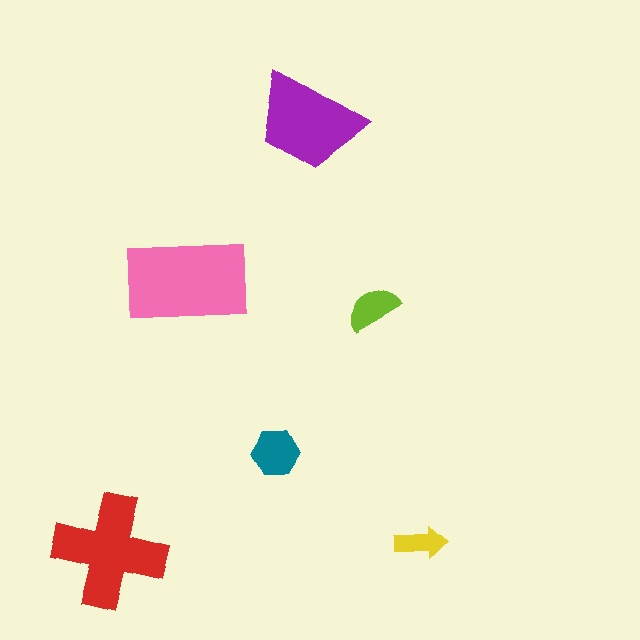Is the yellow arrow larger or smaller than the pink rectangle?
Smaller.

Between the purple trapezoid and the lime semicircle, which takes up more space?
The purple trapezoid.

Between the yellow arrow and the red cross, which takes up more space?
The red cross.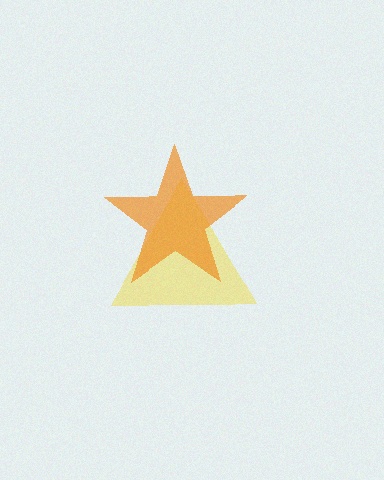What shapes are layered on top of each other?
The layered shapes are: a yellow triangle, an orange star.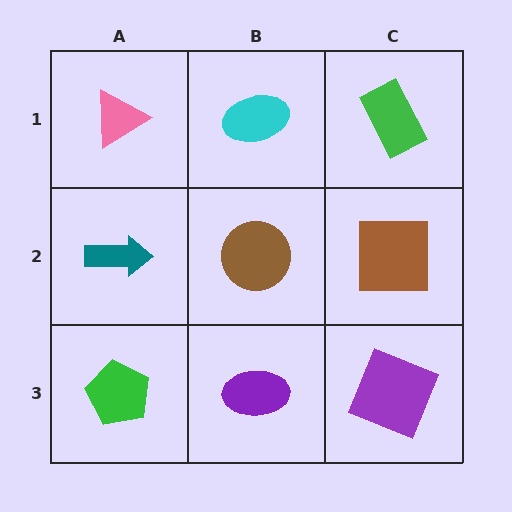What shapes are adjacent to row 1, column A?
A teal arrow (row 2, column A), a cyan ellipse (row 1, column B).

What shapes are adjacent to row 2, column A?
A pink triangle (row 1, column A), a green pentagon (row 3, column A), a brown circle (row 2, column B).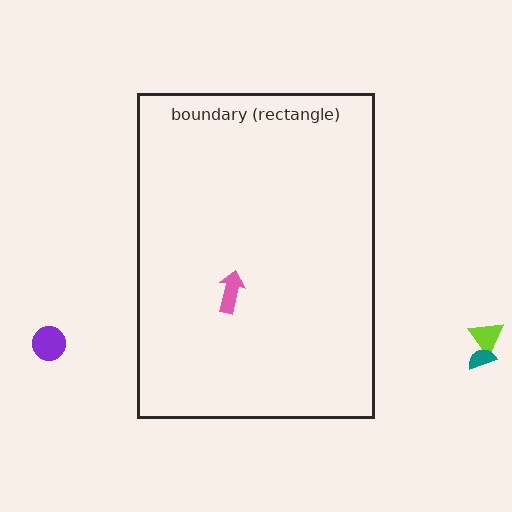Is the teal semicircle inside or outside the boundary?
Outside.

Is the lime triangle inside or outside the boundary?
Outside.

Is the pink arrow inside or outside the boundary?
Inside.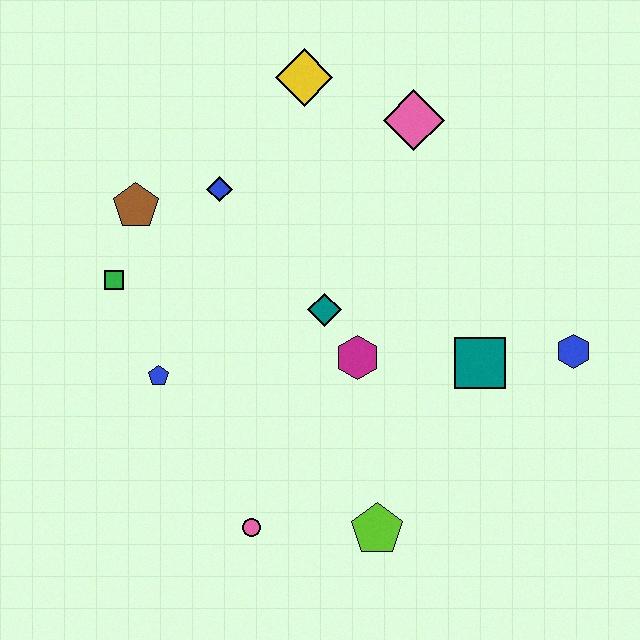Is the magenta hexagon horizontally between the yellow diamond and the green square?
No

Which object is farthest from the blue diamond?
The blue hexagon is farthest from the blue diamond.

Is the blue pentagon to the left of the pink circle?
Yes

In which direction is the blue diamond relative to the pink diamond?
The blue diamond is to the left of the pink diamond.